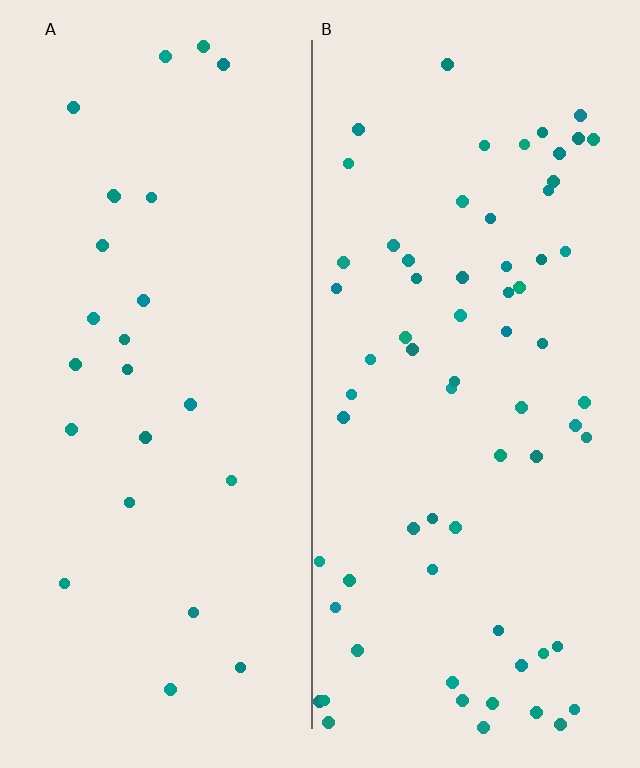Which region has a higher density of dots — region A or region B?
B (the right).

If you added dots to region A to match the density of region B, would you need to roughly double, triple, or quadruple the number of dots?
Approximately triple.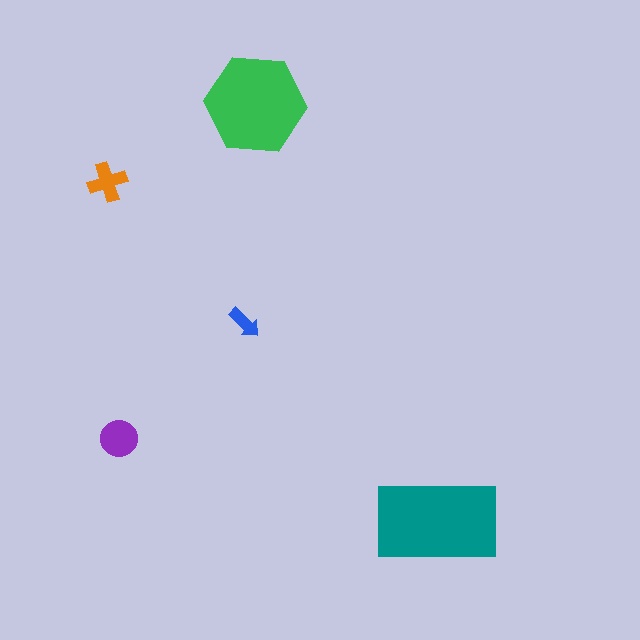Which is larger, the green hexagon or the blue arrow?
The green hexagon.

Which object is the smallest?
The blue arrow.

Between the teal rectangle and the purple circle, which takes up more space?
The teal rectangle.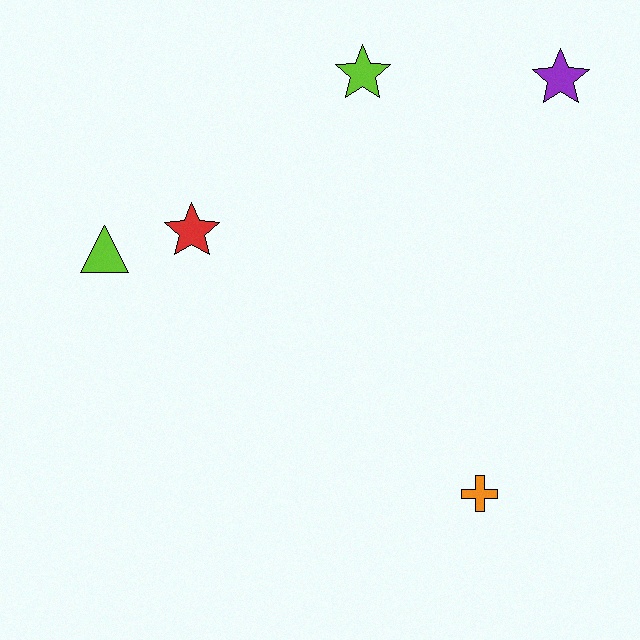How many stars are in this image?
There are 3 stars.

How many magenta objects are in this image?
There are no magenta objects.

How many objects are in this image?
There are 5 objects.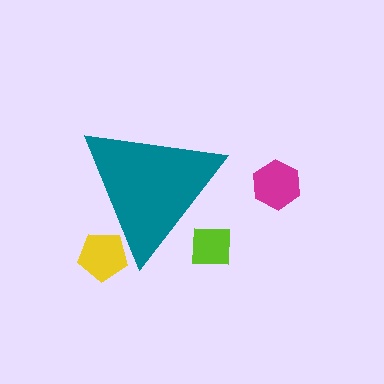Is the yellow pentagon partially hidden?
Yes, the yellow pentagon is partially hidden behind the teal triangle.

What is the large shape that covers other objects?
A teal triangle.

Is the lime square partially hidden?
Yes, the lime square is partially hidden behind the teal triangle.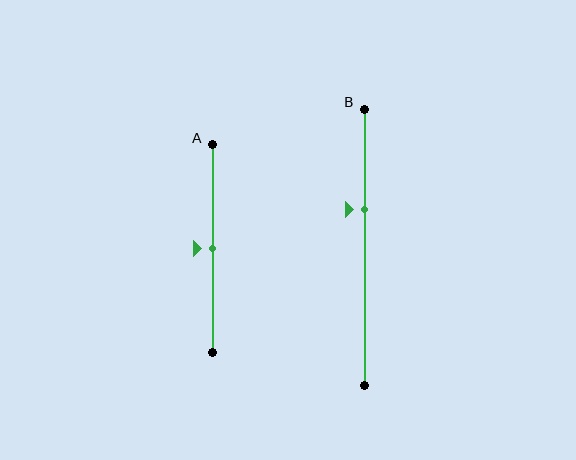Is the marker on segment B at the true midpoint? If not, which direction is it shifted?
No, the marker on segment B is shifted upward by about 14% of the segment length.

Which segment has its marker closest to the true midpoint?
Segment A has its marker closest to the true midpoint.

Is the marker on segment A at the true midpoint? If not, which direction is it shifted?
Yes, the marker on segment A is at the true midpoint.